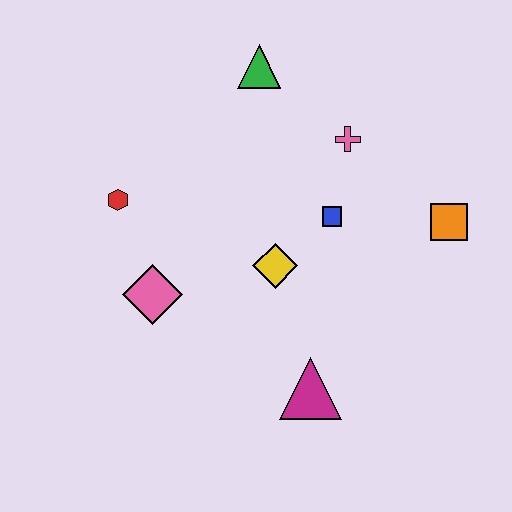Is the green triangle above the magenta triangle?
Yes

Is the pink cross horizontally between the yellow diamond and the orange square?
Yes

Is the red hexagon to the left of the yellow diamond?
Yes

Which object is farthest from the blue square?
The red hexagon is farthest from the blue square.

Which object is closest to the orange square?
The blue square is closest to the orange square.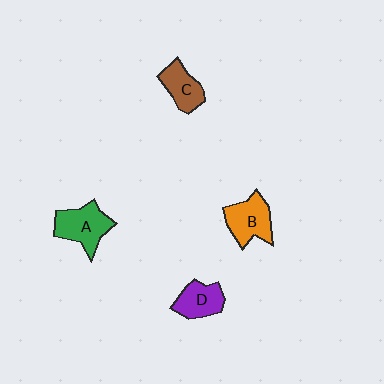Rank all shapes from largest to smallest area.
From largest to smallest: A (green), B (orange), D (purple), C (brown).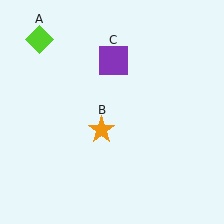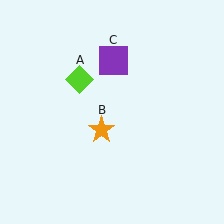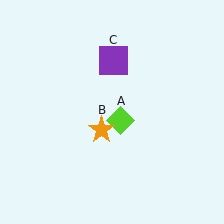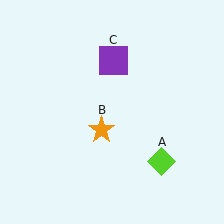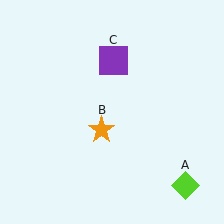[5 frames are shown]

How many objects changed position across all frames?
1 object changed position: lime diamond (object A).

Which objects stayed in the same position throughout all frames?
Orange star (object B) and purple square (object C) remained stationary.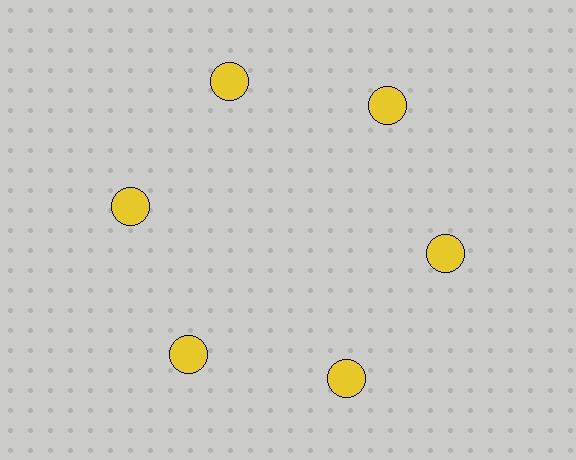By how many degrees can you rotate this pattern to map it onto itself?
The pattern maps onto itself every 60 degrees of rotation.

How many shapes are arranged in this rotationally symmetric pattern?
There are 6 shapes, arranged in 6 groups of 1.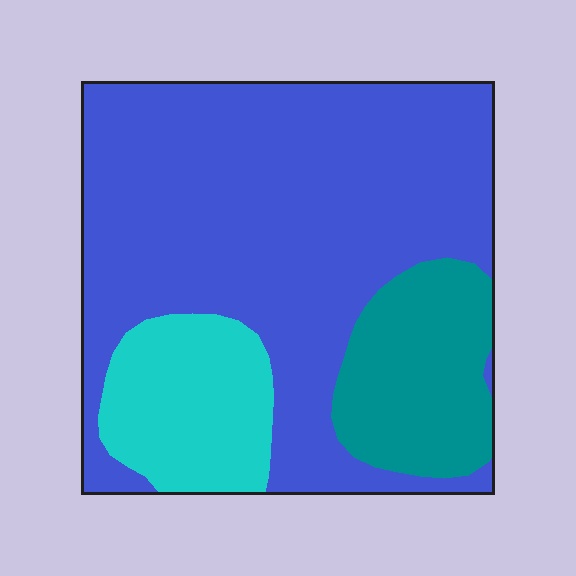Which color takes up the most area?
Blue, at roughly 65%.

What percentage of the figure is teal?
Teal covers roughly 15% of the figure.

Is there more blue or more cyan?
Blue.